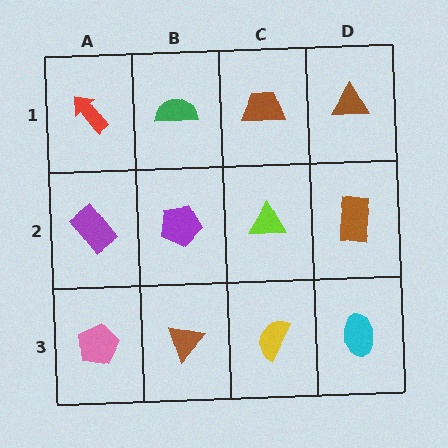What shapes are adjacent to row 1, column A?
A purple rectangle (row 2, column A), a green semicircle (row 1, column B).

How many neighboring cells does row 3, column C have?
3.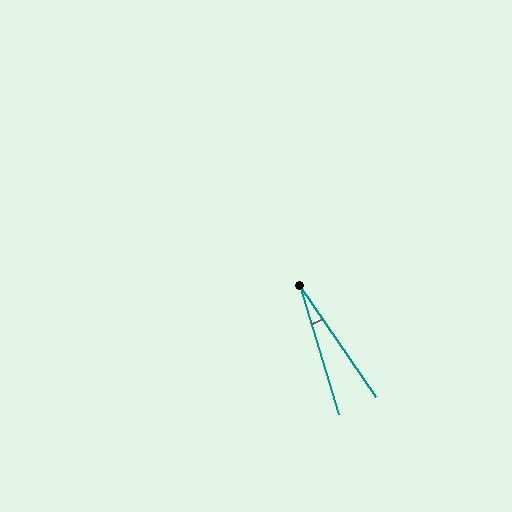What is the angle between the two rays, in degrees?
Approximately 18 degrees.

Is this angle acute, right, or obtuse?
It is acute.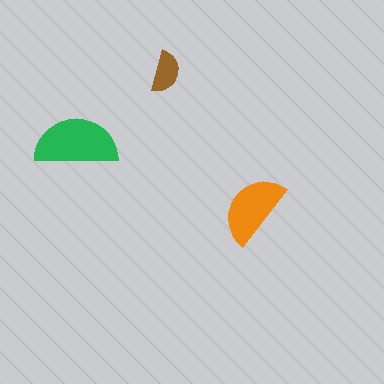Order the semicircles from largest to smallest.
the green one, the orange one, the brown one.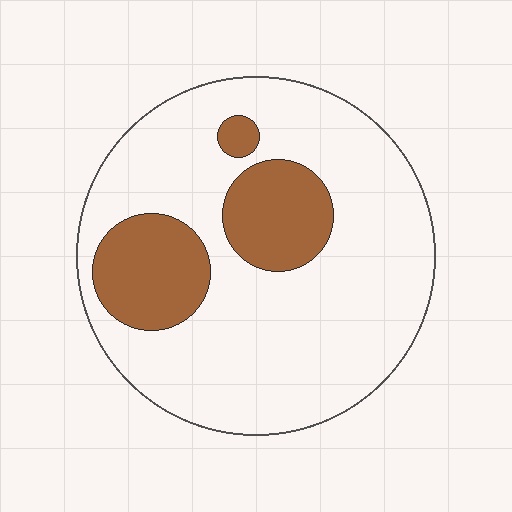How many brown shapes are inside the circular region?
3.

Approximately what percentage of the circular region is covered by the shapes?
Approximately 20%.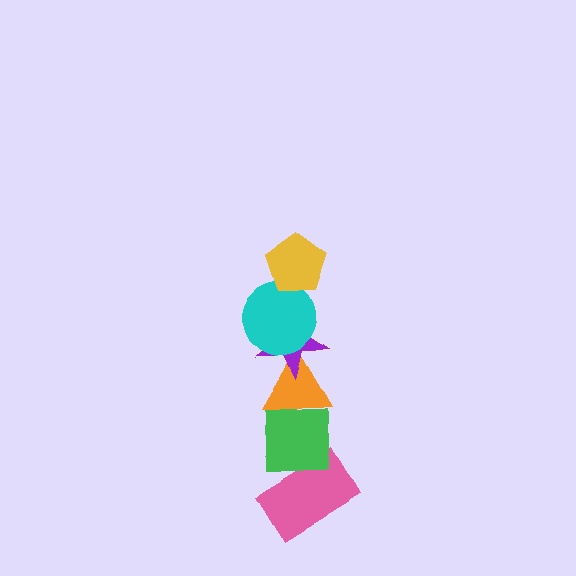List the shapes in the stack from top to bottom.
From top to bottom: the yellow pentagon, the cyan circle, the purple star, the orange triangle, the green square, the pink rectangle.